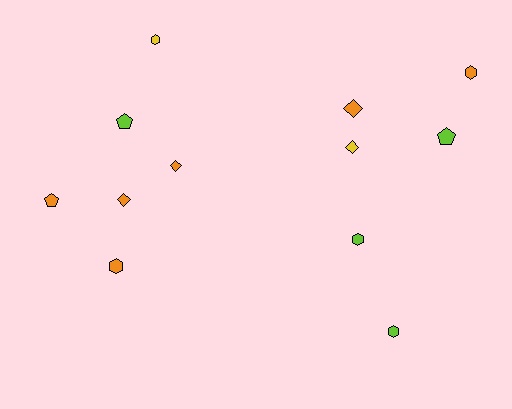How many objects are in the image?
There are 12 objects.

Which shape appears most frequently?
Hexagon, with 5 objects.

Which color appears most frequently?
Orange, with 6 objects.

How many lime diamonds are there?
There are no lime diamonds.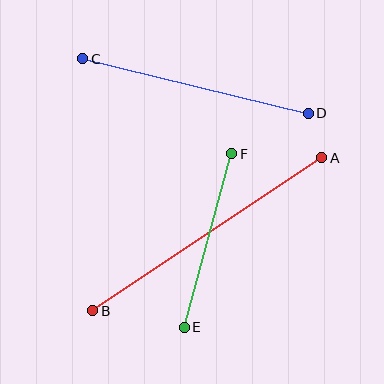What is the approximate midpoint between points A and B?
The midpoint is at approximately (207, 234) pixels.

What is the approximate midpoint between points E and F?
The midpoint is at approximately (208, 240) pixels.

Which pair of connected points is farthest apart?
Points A and B are farthest apart.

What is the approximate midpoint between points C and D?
The midpoint is at approximately (195, 86) pixels.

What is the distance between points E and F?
The distance is approximately 180 pixels.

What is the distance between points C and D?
The distance is approximately 232 pixels.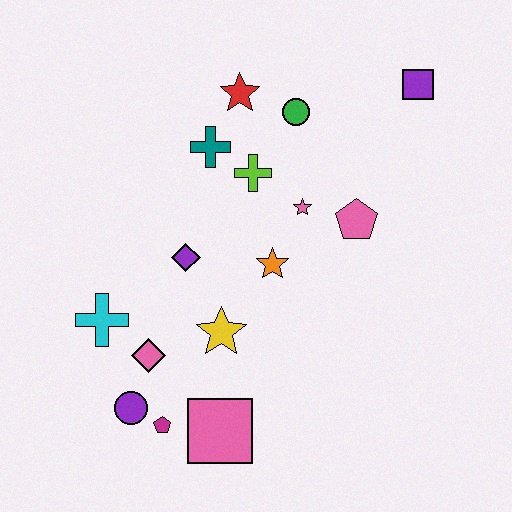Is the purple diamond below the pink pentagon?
Yes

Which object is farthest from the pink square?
The purple square is farthest from the pink square.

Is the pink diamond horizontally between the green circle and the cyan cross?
Yes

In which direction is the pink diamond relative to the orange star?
The pink diamond is to the left of the orange star.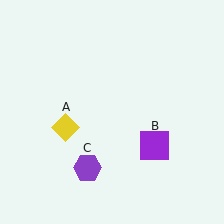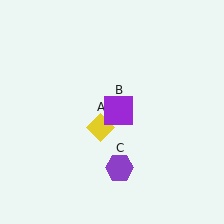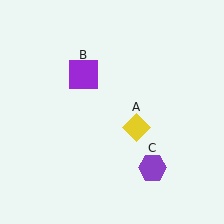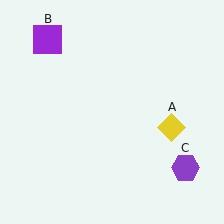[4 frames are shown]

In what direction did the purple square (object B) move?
The purple square (object B) moved up and to the left.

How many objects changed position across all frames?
3 objects changed position: yellow diamond (object A), purple square (object B), purple hexagon (object C).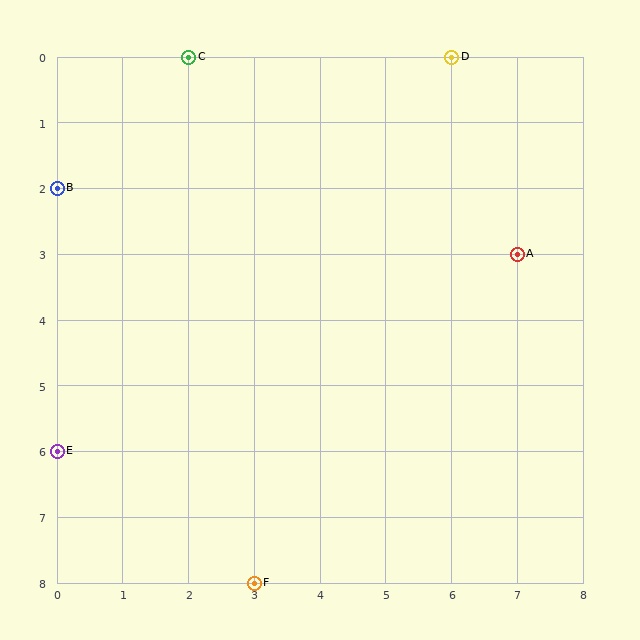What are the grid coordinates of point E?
Point E is at grid coordinates (0, 6).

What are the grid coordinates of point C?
Point C is at grid coordinates (2, 0).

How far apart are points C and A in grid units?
Points C and A are 5 columns and 3 rows apart (about 5.8 grid units diagonally).